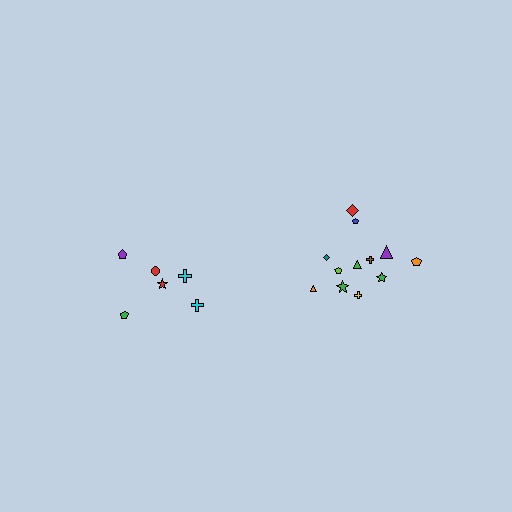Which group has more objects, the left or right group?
The right group.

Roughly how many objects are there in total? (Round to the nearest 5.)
Roughly 20 objects in total.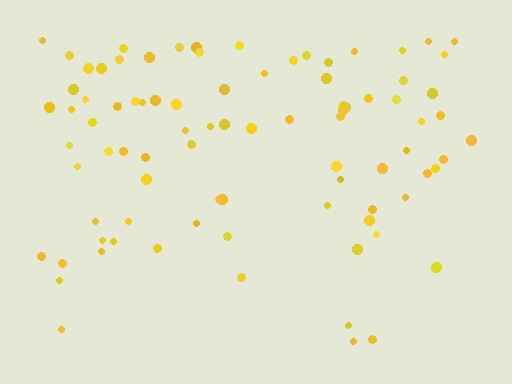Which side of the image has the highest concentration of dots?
The top.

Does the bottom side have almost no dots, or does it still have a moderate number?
Still a moderate number, just noticeably fewer than the top.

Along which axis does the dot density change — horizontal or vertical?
Vertical.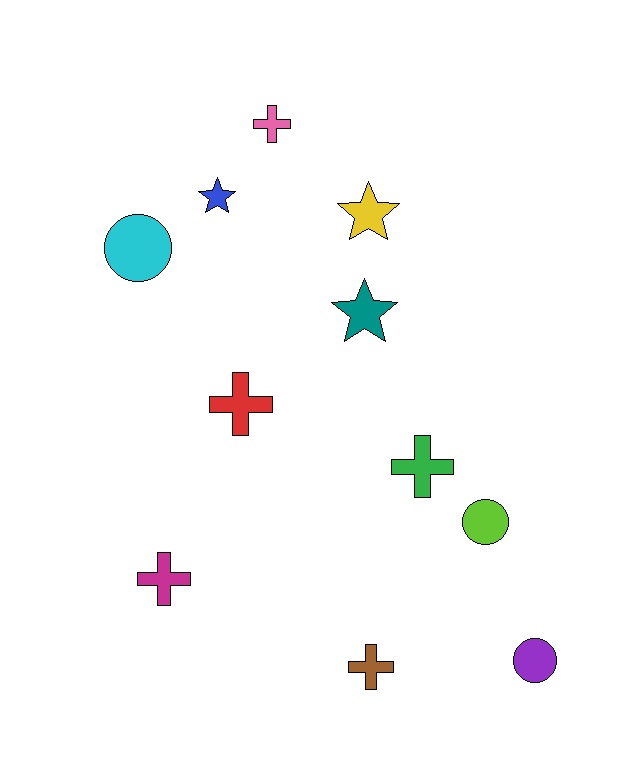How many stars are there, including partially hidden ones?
There are 3 stars.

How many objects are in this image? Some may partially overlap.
There are 11 objects.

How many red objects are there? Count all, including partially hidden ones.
There is 1 red object.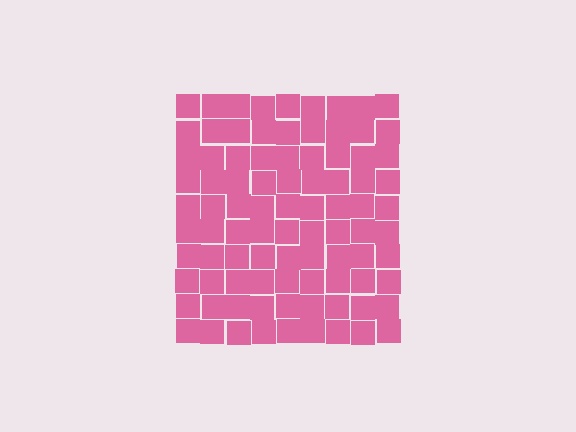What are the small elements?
The small elements are squares.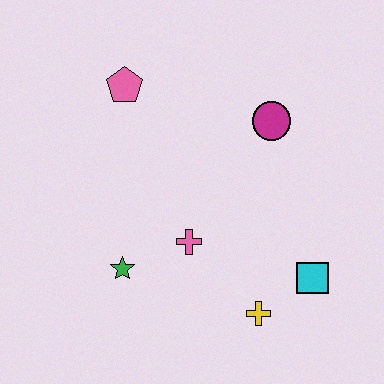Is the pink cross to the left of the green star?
No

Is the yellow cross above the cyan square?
No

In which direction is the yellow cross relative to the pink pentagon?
The yellow cross is below the pink pentagon.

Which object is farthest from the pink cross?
The pink pentagon is farthest from the pink cross.